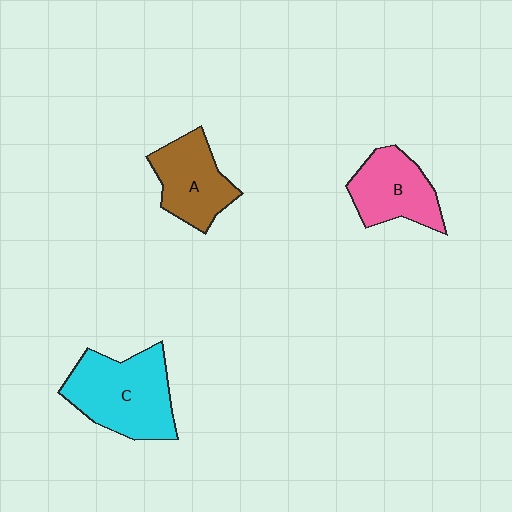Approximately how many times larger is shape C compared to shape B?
Approximately 1.4 times.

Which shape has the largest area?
Shape C (cyan).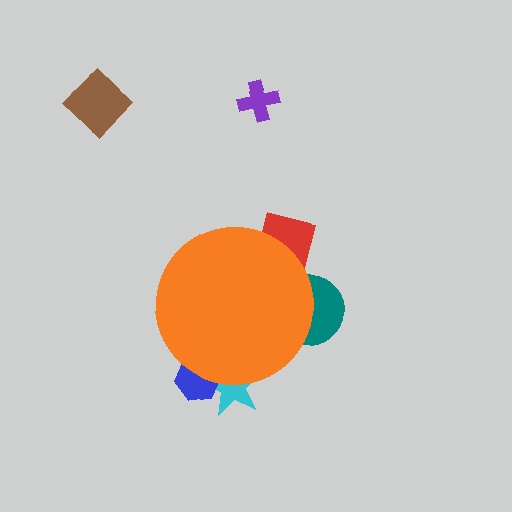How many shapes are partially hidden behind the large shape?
4 shapes are partially hidden.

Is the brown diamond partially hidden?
No, the brown diamond is fully visible.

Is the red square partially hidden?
Yes, the red square is partially hidden behind the orange circle.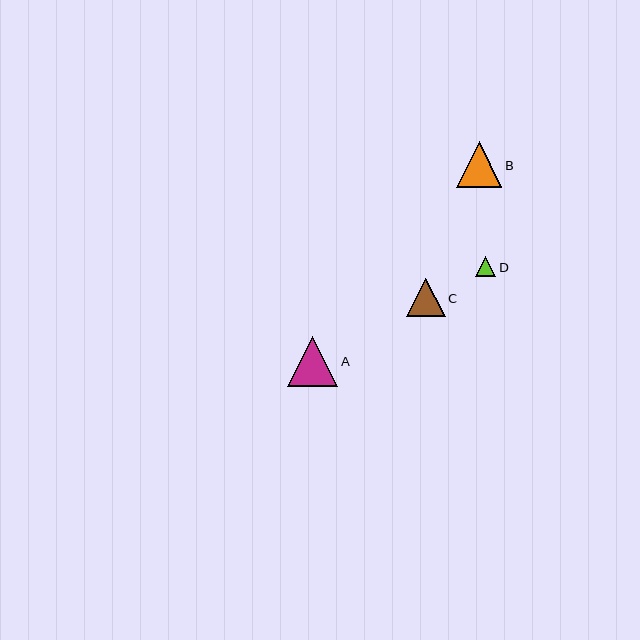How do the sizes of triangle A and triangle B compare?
Triangle A and triangle B are approximately the same size.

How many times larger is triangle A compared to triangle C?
Triangle A is approximately 1.3 times the size of triangle C.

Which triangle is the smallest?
Triangle D is the smallest with a size of approximately 20 pixels.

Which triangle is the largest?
Triangle A is the largest with a size of approximately 50 pixels.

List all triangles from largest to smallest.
From largest to smallest: A, B, C, D.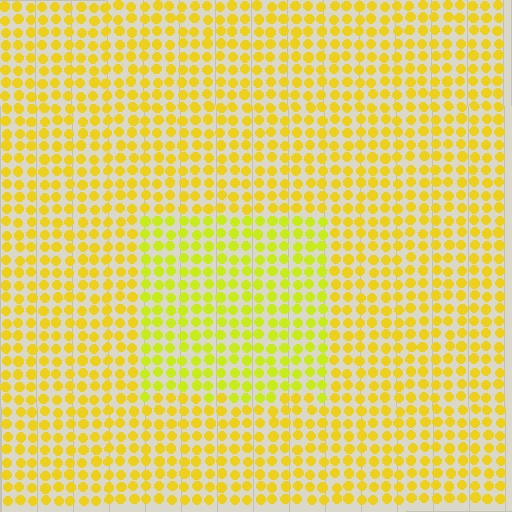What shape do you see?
I see a rectangle.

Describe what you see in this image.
The image is filled with small yellow elements in a uniform arrangement. A rectangle-shaped region is visible where the elements are tinted to a slightly different hue, forming a subtle color boundary.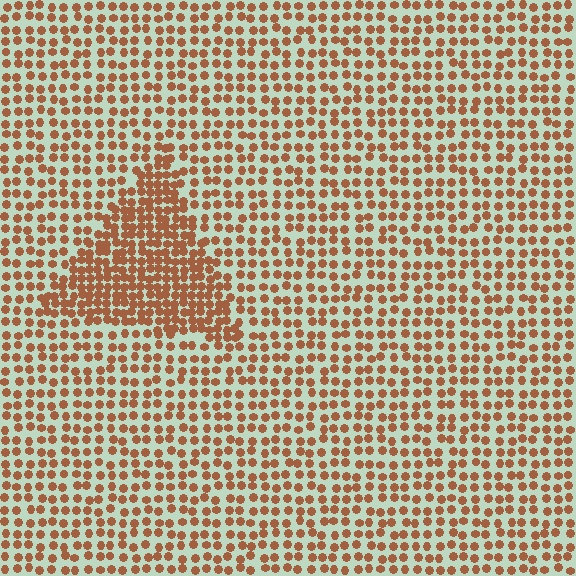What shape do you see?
I see a triangle.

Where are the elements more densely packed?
The elements are more densely packed inside the triangle boundary.